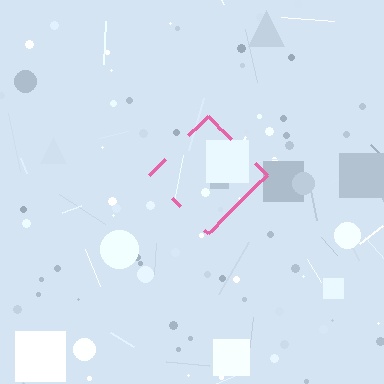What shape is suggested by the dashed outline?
The dashed outline suggests a diamond.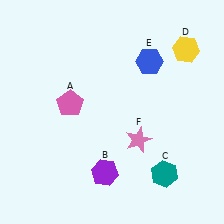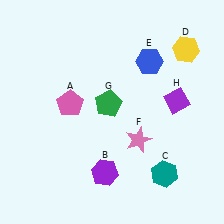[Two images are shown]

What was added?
A green pentagon (G), a purple diamond (H) were added in Image 2.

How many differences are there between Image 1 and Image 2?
There are 2 differences between the two images.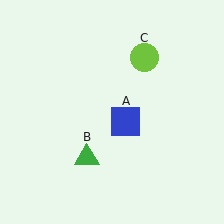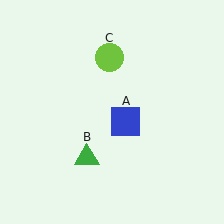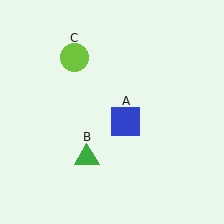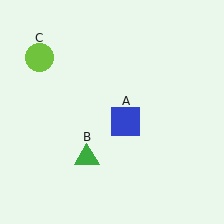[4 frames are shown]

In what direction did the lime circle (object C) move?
The lime circle (object C) moved left.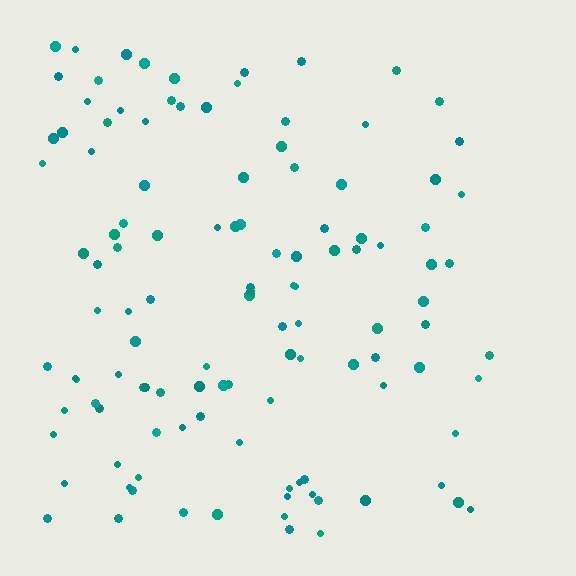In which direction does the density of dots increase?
From right to left, with the left side densest.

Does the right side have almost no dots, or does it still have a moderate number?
Still a moderate number, just noticeably fewer than the left.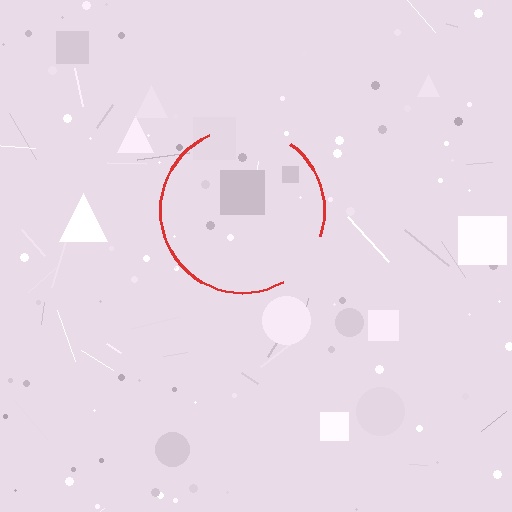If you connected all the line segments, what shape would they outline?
They would outline a circle.